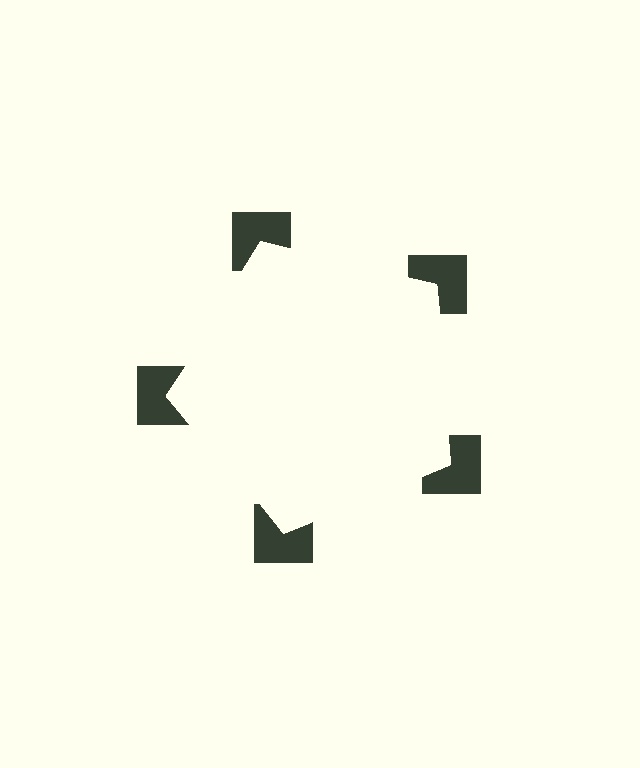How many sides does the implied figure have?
5 sides.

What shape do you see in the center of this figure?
An illusory pentagon — its edges are inferred from the aligned wedge cuts in the notched squares, not physically drawn.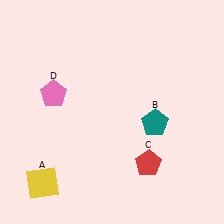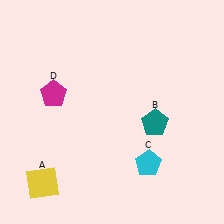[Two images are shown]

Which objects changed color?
C changed from red to cyan. D changed from pink to magenta.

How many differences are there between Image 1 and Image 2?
There are 2 differences between the two images.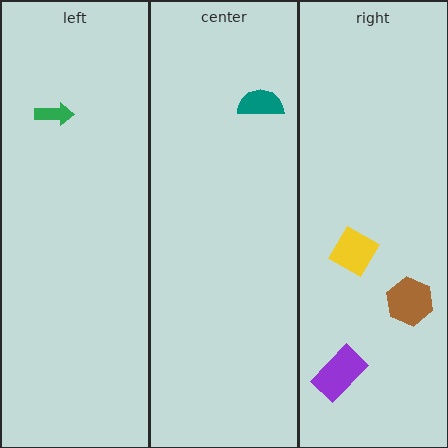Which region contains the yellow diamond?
The right region.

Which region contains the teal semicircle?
The center region.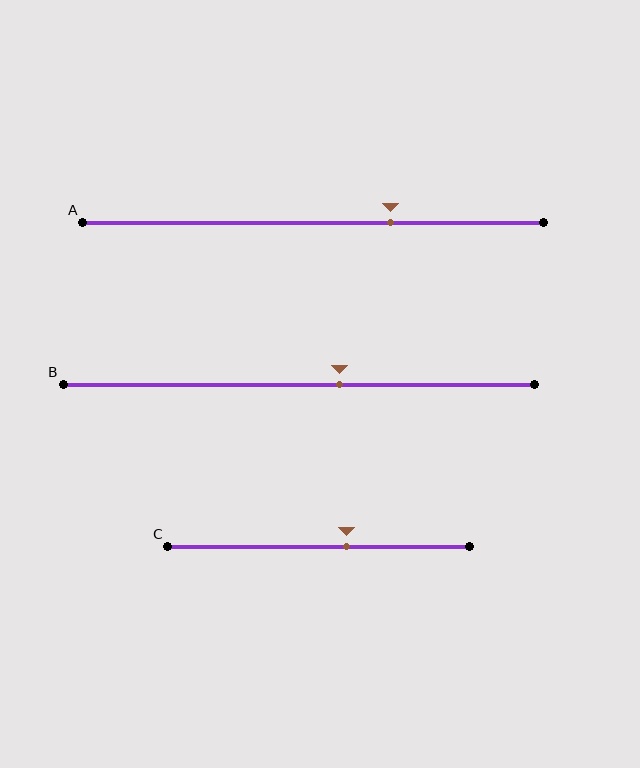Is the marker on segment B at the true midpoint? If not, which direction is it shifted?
No, the marker on segment B is shifted to the right by about 9% of the segment length.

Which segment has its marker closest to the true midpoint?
Segment B has its marker closest to the true midpoint.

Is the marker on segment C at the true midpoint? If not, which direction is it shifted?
No, the marker on segment C is shifted to the right by about 9% of the segment length.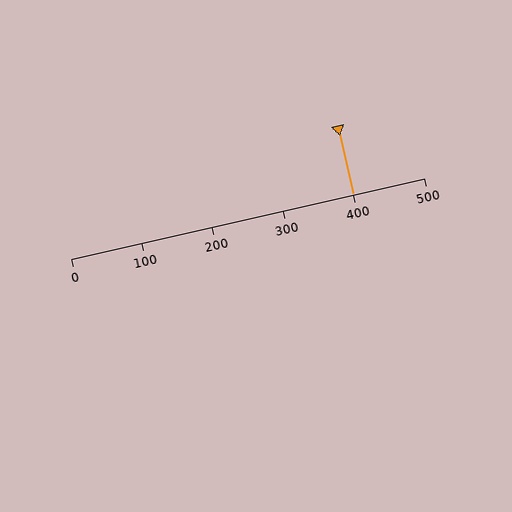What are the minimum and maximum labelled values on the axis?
The axis runs from 0 to 500.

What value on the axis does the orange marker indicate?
The marker indicates approximately 400.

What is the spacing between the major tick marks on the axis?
The major ticks are spaced 100 apart.